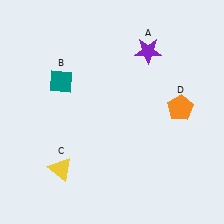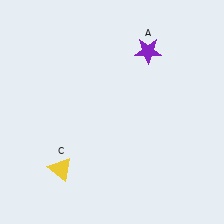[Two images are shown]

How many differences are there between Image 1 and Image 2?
There are 2 differences between the two images.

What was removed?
The orange pentagon (D), the teal diamond (B) were removed in Image 2.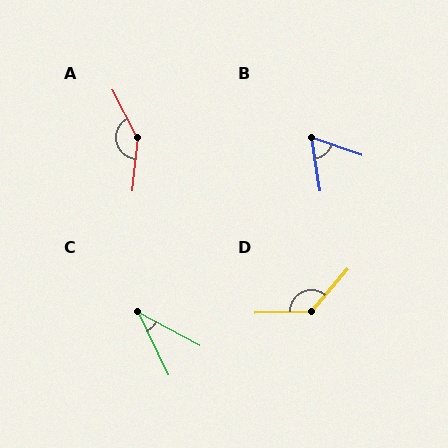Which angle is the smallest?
C, at approximately 36 degrees.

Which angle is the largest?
A, at approximately 147 degrees.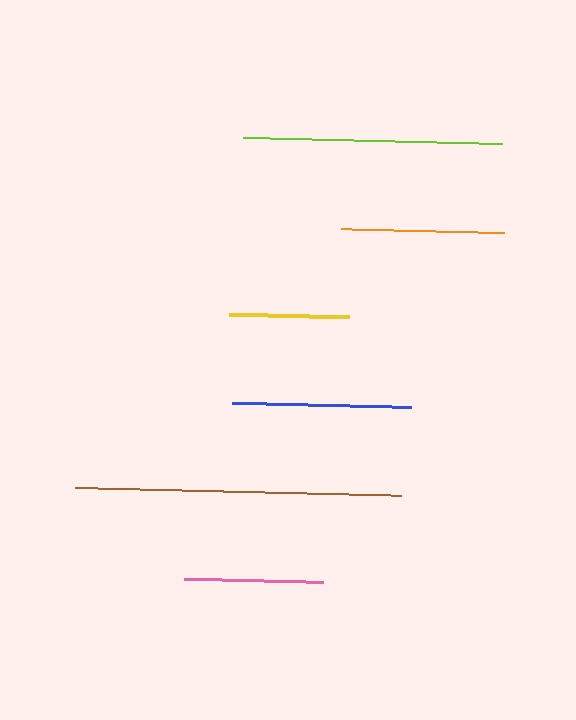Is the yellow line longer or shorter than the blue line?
The blue line is longer than the yellow line.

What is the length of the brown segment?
The brown segment is approximately 325 pixels long.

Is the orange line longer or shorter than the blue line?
The blue line is longer than the orange line.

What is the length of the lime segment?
The lime segment is approximately 259 pixels long.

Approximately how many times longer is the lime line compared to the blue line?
The lime line is approximately 1.4 times the length of the blue line.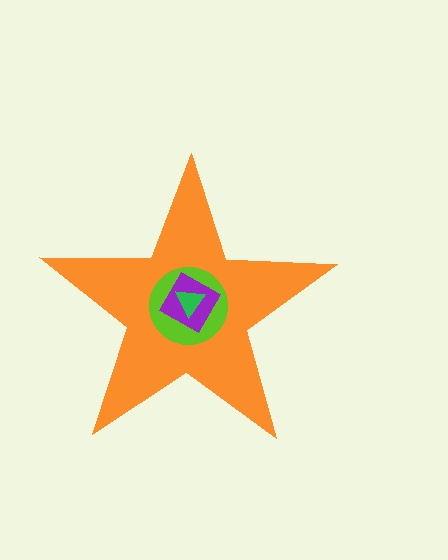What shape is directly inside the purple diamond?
The green triangle.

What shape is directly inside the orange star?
The lime circle.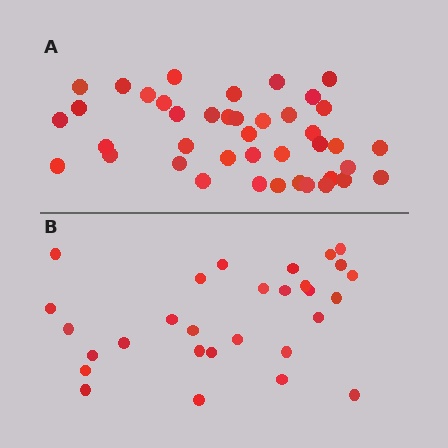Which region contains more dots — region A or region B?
Region A (the top region) has more dots.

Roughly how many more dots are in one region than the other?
Region A has roughly 12 or so more dots than region B.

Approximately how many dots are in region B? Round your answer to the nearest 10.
About 30 dots. (The exact count is 29, which rounds to 30.)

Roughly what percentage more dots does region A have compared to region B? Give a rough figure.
About 40% more.